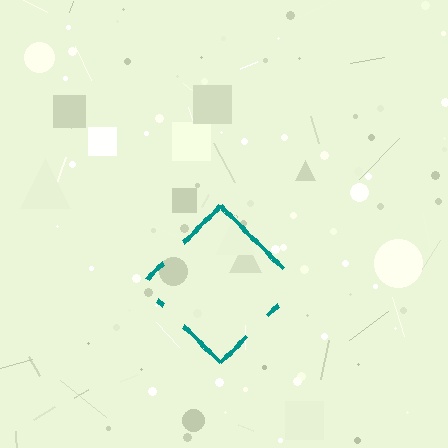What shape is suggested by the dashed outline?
The dashed outline suggests a diamond.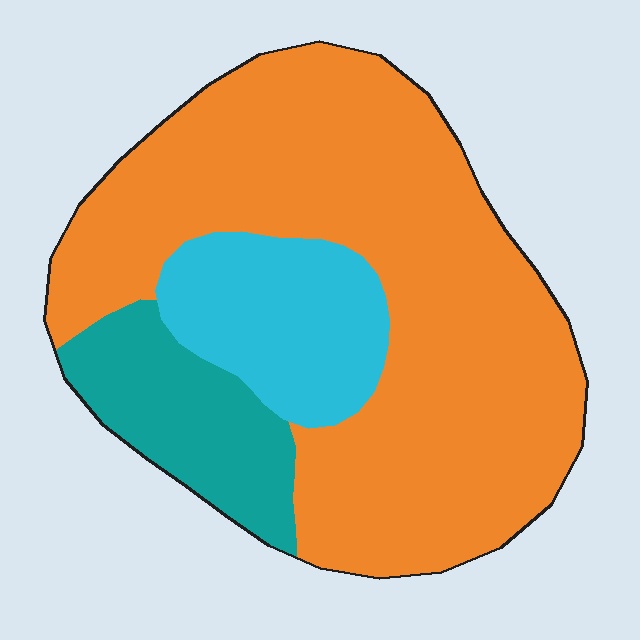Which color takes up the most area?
Orange, at roughly 70%.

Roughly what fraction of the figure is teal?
Teal takes up about one sixth (1/6) of the figure.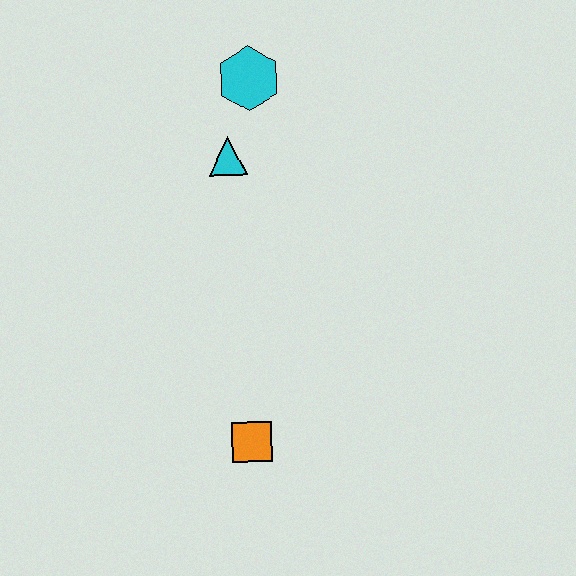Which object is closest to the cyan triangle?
The cyan hexagon is closest to the cyan triangle.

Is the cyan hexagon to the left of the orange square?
No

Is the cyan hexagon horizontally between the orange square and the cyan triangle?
No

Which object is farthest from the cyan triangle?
The orange square is farthest from the cyan triangle.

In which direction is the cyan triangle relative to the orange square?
The cyan triangle is above the orange square.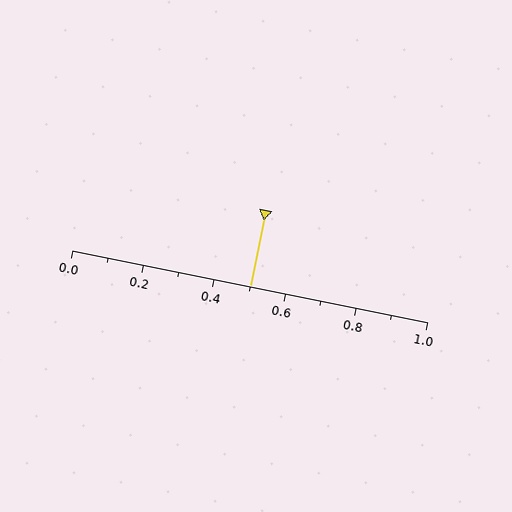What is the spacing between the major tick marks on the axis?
The major ticks are spaced 0.2 apart.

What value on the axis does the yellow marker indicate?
The marker indicates approximately 0.5.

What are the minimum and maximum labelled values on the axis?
The axis runs from 0.0 to 1.0.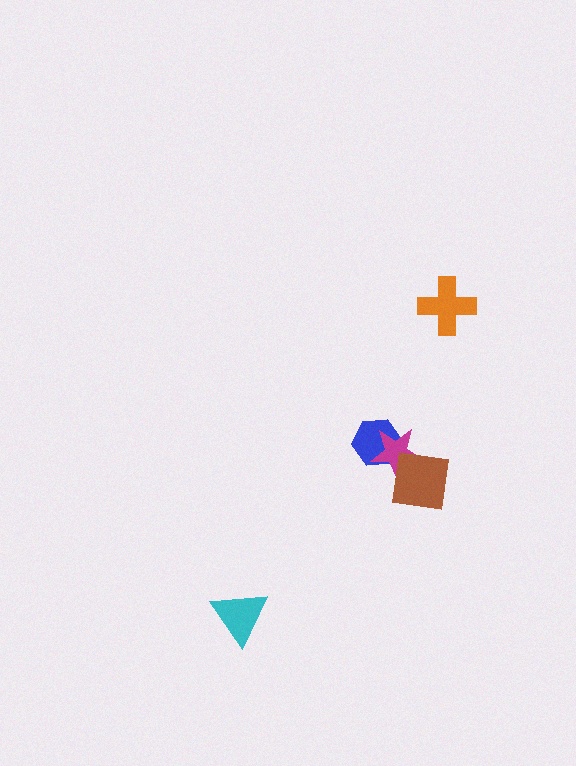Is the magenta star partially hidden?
Yes, it is partially covered by another shape.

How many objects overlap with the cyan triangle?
0 objects overlap with the cyan triangle.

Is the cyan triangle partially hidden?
No, no other shape covers it.